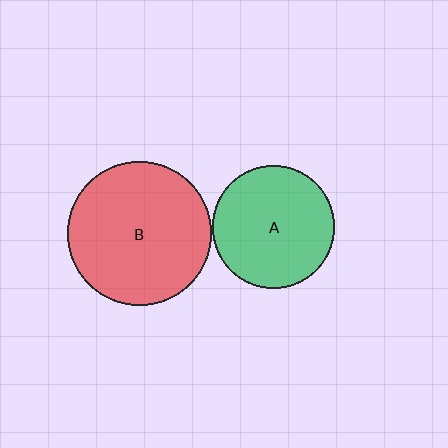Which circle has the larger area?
Circle B (red).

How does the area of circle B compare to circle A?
Approximately 1.4 times.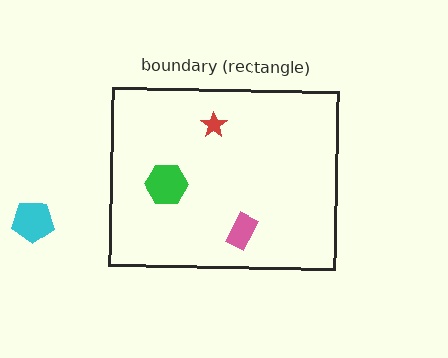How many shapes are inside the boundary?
3 inside, 1 outside.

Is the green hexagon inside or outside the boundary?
Inside.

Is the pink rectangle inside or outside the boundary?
Inside.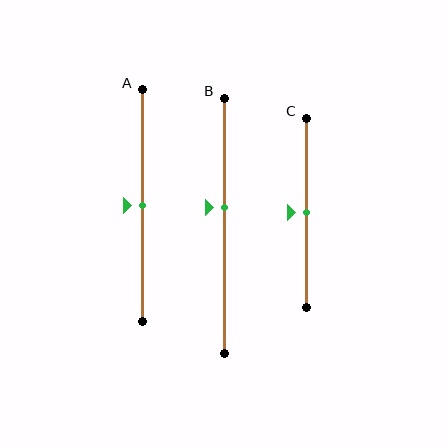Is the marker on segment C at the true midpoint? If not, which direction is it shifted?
Yes, the marker on segment C is at the true midpoint.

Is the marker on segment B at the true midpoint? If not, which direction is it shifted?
No, the marker on segment B is shifted upward by about 7% of the segment length.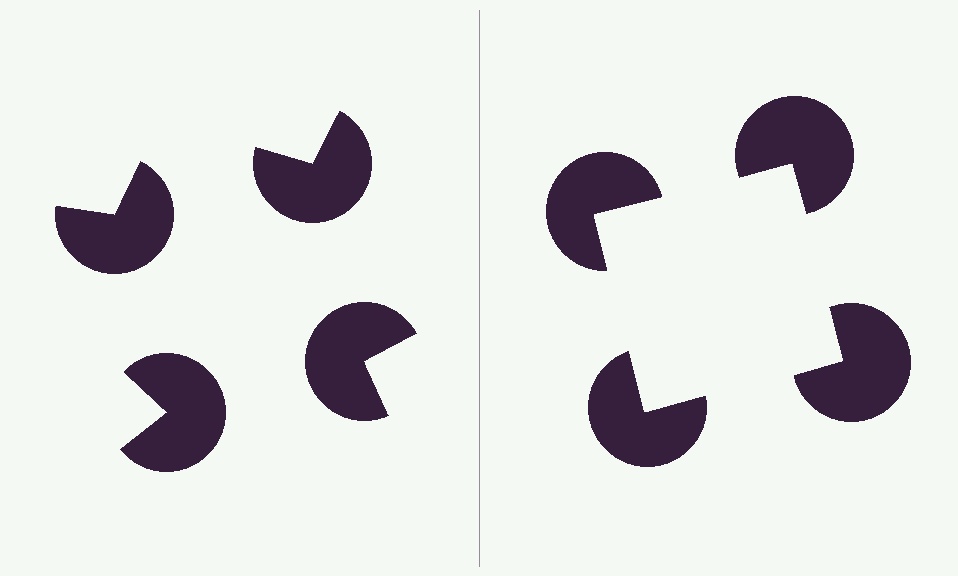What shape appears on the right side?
An illusory square.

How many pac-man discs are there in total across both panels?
8 — 4 on each side.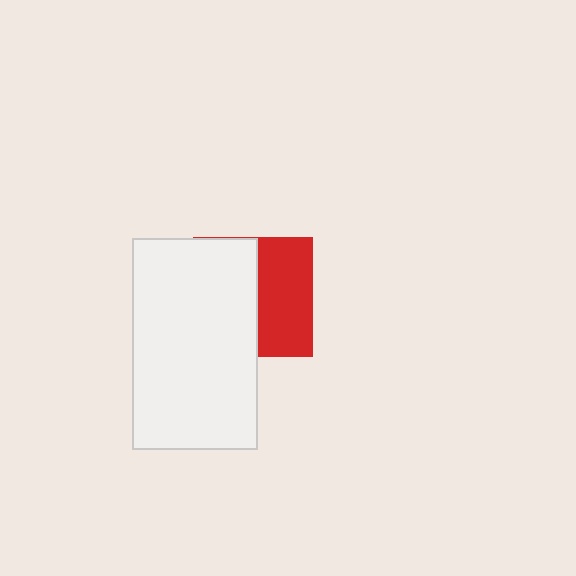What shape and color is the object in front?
The object in front is a white rectangle.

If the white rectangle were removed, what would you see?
You would see the complete red square.